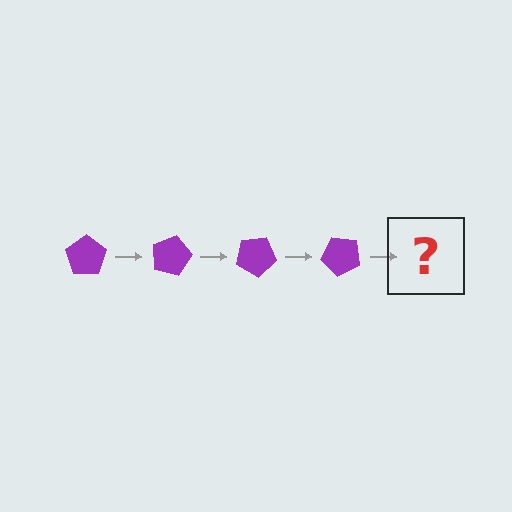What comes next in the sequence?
The next element should be a purple pentagon rotated 60 degrees.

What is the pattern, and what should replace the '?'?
The pattern is that the pentagon rotates 15 degrees each step. The '?' should be a purple pentagon rotated 60 degrees.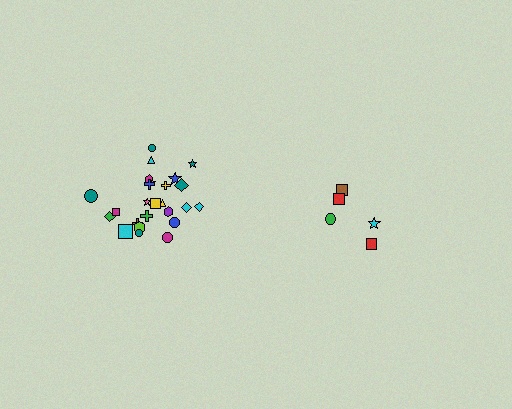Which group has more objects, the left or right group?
The left group.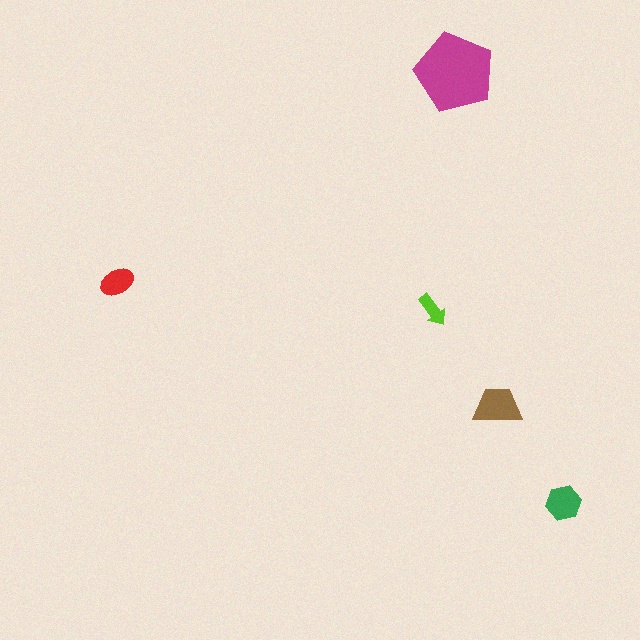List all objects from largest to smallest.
The magenta pentagon, the brown trapezoid, the green hexagon, the red ellipse, the lime arrow.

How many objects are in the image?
There are 5 objects in the image.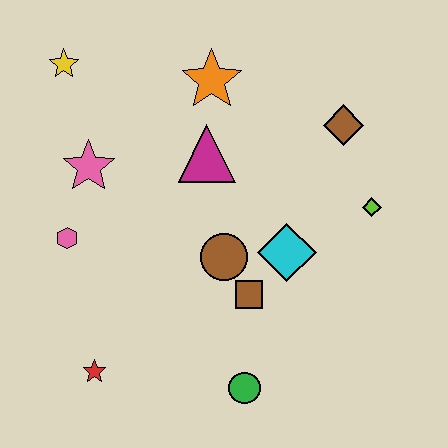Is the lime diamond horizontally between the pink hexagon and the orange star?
No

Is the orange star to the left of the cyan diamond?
Yes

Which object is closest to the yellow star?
The pink star is closest to the yellow star.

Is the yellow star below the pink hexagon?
No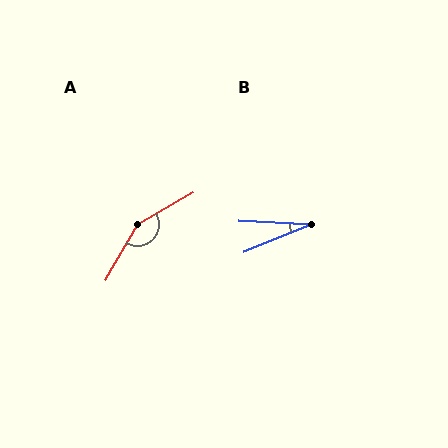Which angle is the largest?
A, at approximately 150 degrees.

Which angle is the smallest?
B, at approximately 24 degrees.